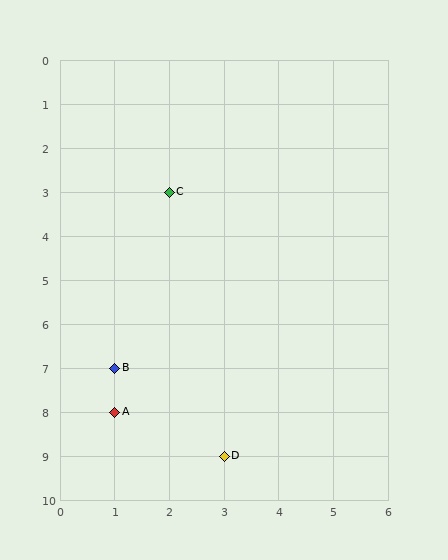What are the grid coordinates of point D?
Point D is at grid coordinates (3, 9).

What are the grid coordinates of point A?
Point A is at grid coordinates (1, 8).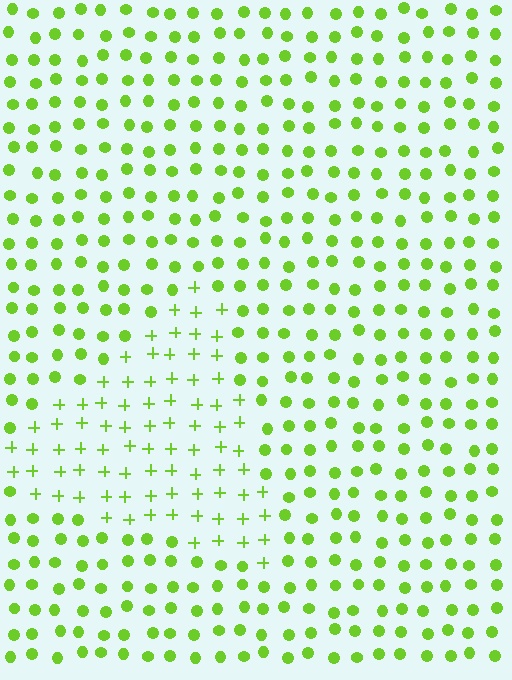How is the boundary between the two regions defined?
The boundary is defined by a change in element shape: plus signs inside vs. circles outside. All elements share the same color and spacing.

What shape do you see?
I see a triangle.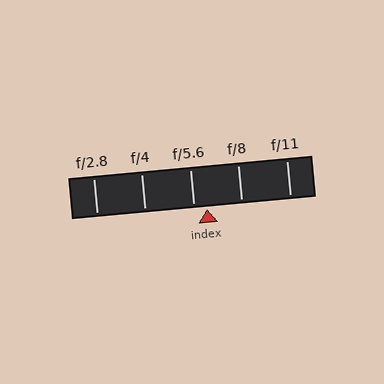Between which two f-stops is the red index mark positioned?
The index mark is between f/5.6 and f/8.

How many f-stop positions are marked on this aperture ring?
There are 5 f-stop positions marked.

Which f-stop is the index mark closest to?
The index mark is closest to f/5.6.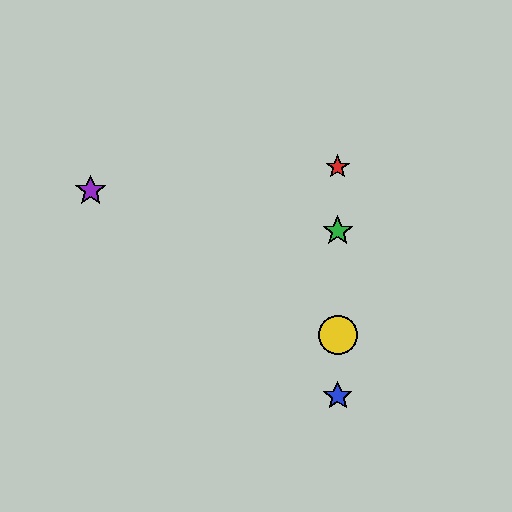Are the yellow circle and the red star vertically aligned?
Yes, both are at x≈338.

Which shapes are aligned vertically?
The red star, the blue star, the green star, the yellow circle are aligned vertically.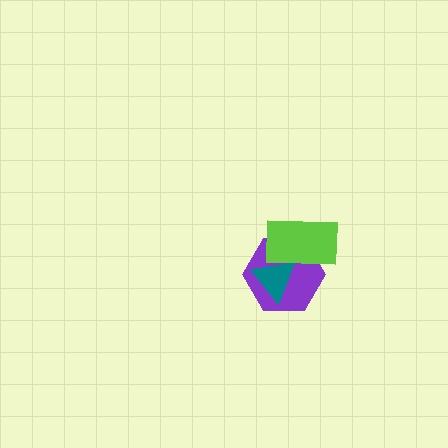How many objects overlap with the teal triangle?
2 objects overlap with the teal triangle.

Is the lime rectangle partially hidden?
No, no other shape covers it.